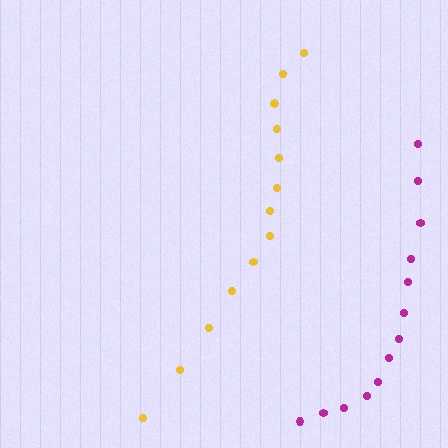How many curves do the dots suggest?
There are 2 distinct paths.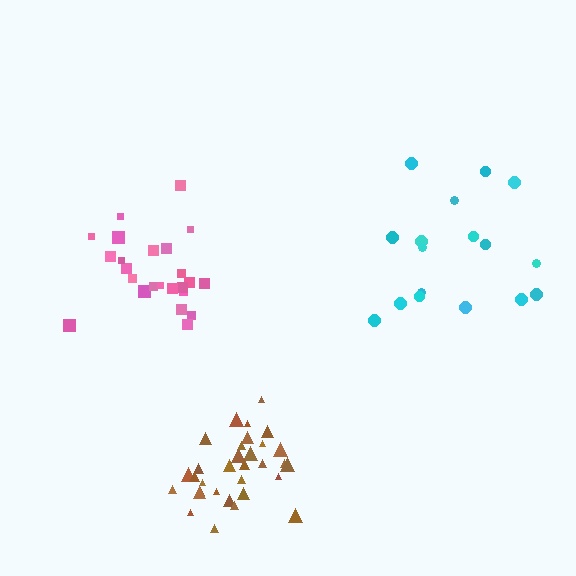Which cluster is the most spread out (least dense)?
Cyan.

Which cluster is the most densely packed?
Brown.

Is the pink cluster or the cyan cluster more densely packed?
Pink.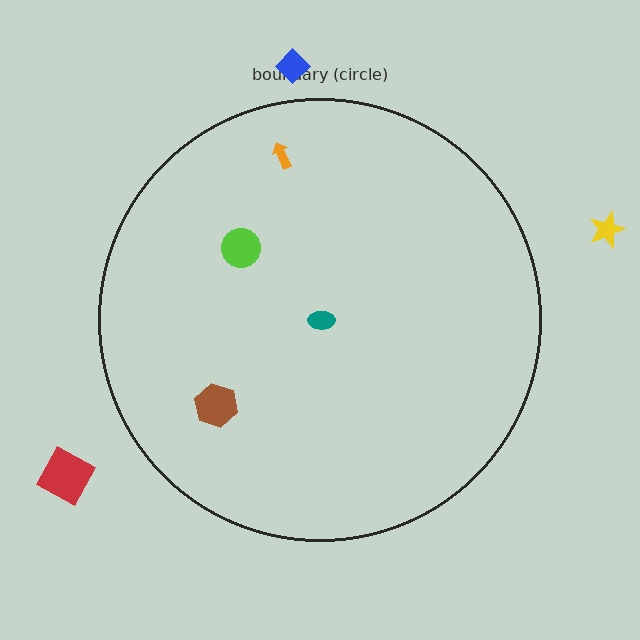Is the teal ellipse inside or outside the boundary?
Inside.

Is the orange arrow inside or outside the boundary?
Inside.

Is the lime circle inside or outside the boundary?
Inside.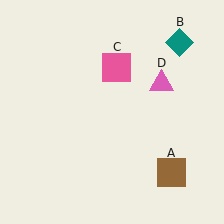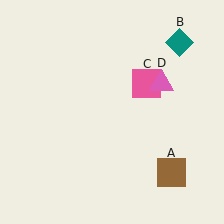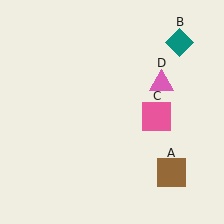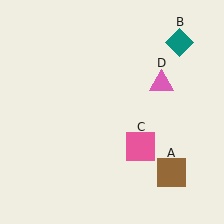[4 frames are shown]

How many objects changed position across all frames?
1 object changed position: pink square (object C).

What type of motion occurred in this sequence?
The pink square (object C) rotated clockwise around the center of the scene.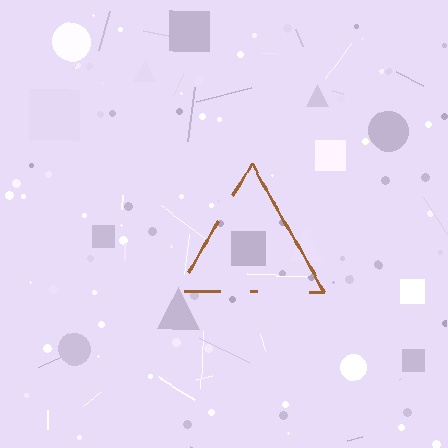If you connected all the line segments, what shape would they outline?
They would outline a triangle.